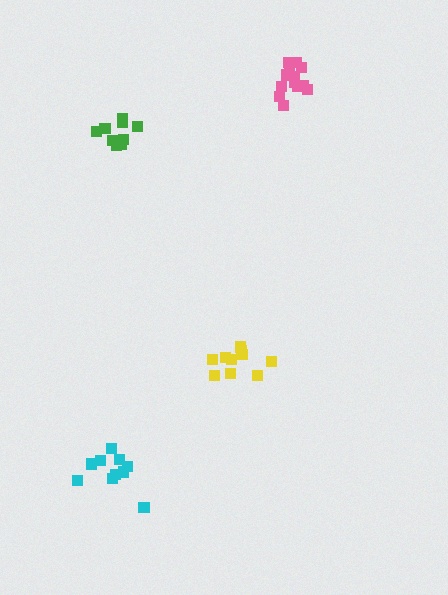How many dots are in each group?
Group 1: 10 dots, Group 2: 10 dots, Group 3: 9 dots, Group 4: 13 dots (42 total).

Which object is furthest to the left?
The cyan cluster is leftmost.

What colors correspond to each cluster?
The clusters are colored: yellow, cyan, green, pink.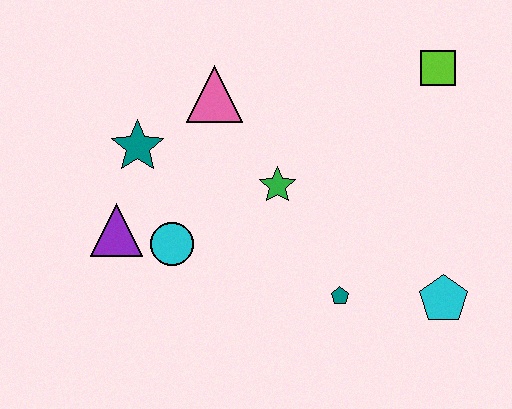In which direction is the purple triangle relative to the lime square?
The purple triangle is to the left of the lime square.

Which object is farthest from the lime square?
The purple triangle is farthest from the lime square.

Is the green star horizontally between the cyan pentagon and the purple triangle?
Yes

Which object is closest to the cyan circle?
The purple triangle is closest to the cyan circle.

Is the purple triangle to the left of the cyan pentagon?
Yes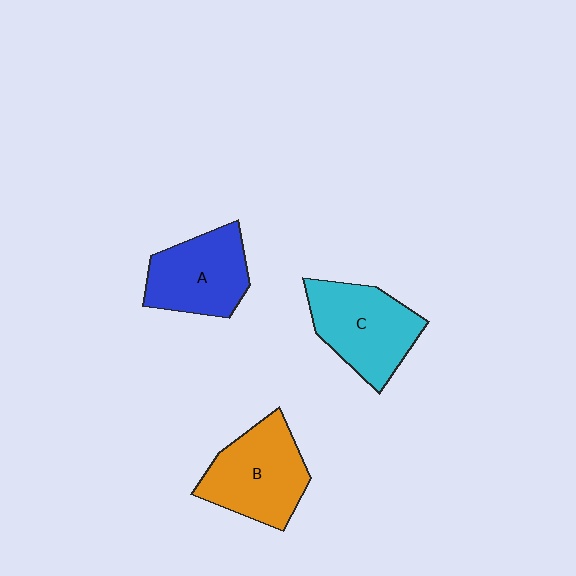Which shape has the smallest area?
Shape A (blue).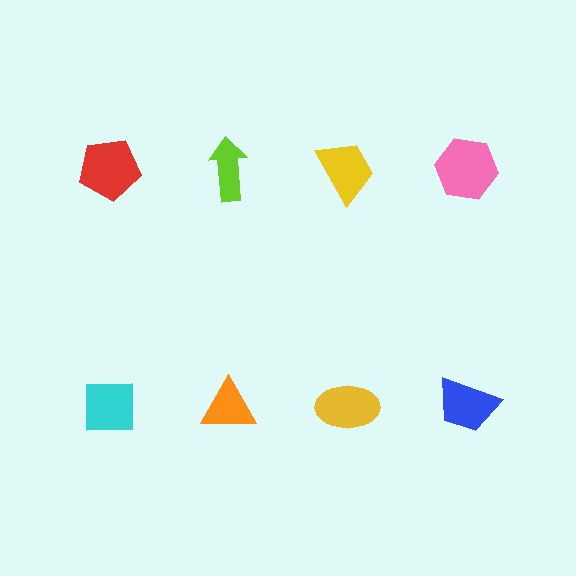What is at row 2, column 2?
An orange triangle.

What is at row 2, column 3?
A yellow ellipse.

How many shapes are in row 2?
4 shapes.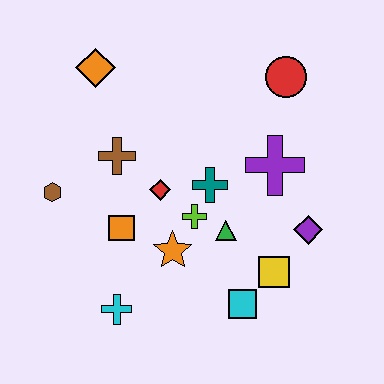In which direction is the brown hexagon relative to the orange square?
The brown hexagon is to the left of the orange square.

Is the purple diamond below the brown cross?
Yes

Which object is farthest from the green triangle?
The orange diamond is farthest from the green triangle.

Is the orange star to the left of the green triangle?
Yes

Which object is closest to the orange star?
The lime cross is closest to the orange star.